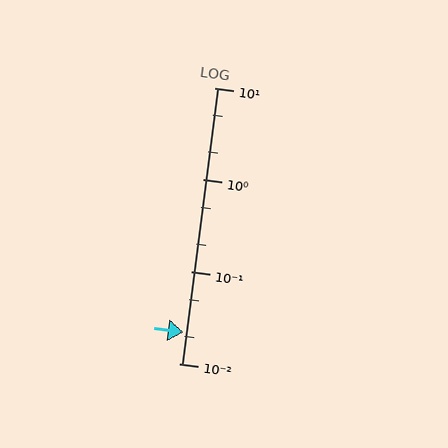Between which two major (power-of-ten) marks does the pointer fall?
The pointer is between 0.01 and 0.1.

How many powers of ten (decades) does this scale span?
The scale spans 3 decades, from 0.01 to 10.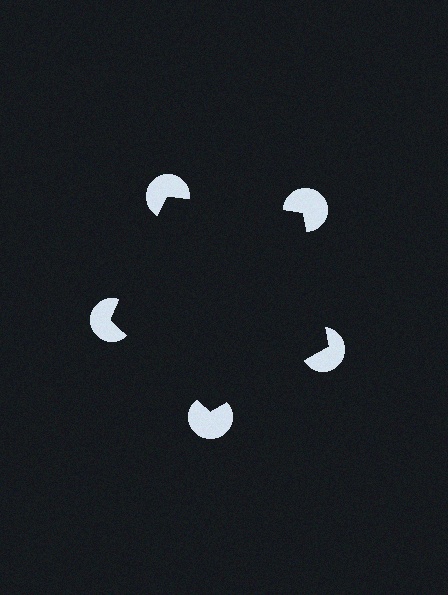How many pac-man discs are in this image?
There are 5 — one at each vertex of the illusory pentagon.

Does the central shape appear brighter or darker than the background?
It typically appears slightly darker than the background, even though no actual brightness change is drawn.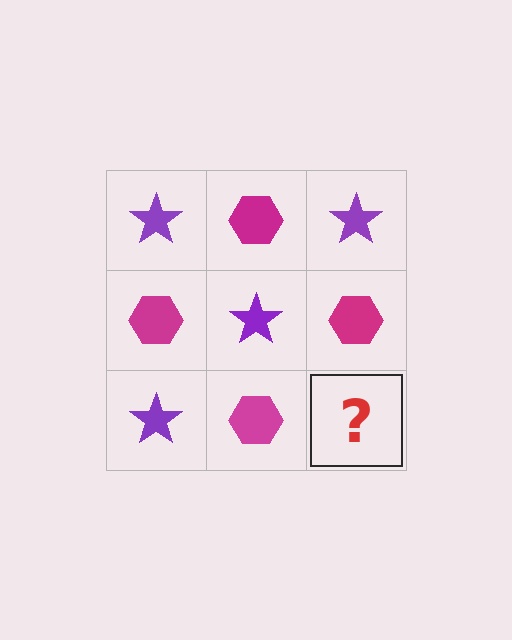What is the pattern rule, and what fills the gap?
The rule is that it alternates purple star and magenta hexagon in a checkerboard pattern. The gap should be filled with a purple star.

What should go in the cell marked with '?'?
The missing cell should contain a purple star.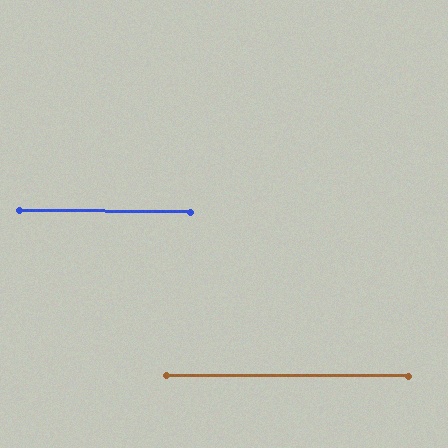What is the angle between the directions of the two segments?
Approximately 0 degrees.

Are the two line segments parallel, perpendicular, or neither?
Parallel — their directions differ by only 0.4°.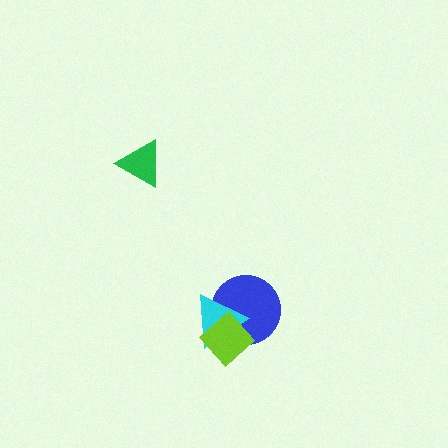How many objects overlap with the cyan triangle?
2 objects overlap with the cyan triangle.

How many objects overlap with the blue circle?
2 objects overlap with the blue circle.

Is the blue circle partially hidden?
Yes, it is partially covered by another shape.